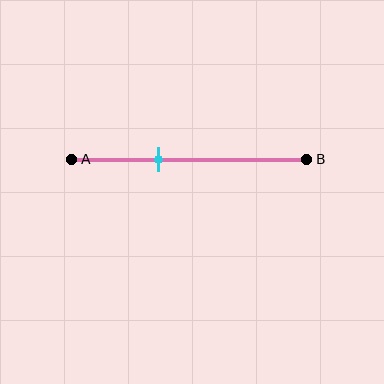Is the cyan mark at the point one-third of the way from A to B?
No, the mark is at about 35% from A, not at the 33% one-third point.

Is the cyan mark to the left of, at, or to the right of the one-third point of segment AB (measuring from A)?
The cyan mark is to the right of the one-third point of segment AB.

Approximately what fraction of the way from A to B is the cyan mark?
The cyan mark is approximately 35% of the way from A to B.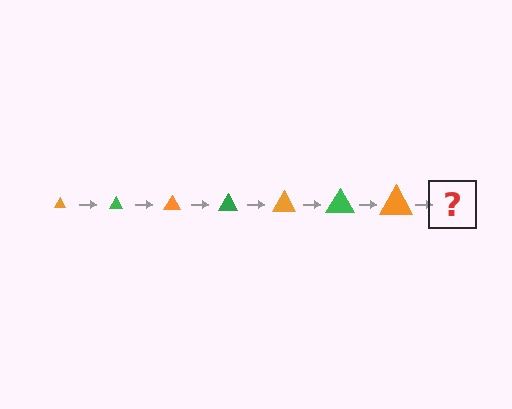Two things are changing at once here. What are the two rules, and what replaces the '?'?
The two rules are that the triangle grows larger each step and the color cycles through orange and green. The '?' should be a green triangle, larger than the previous one.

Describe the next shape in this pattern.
It should be a green triangle, larger than the previous one.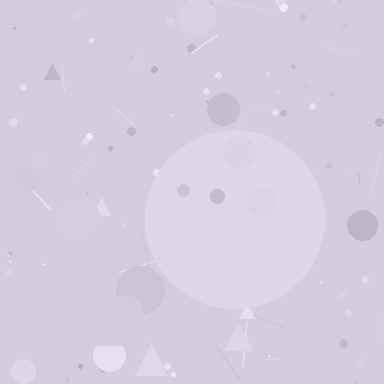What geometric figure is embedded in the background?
A circle is embedded in the background.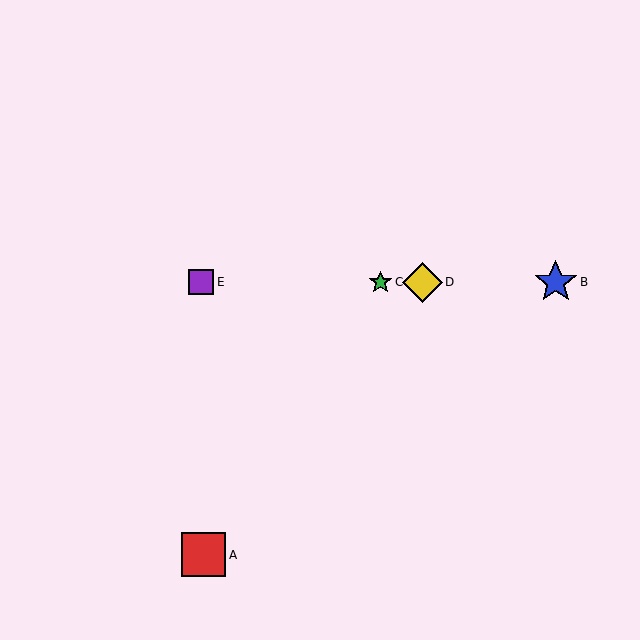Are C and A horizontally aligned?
No, C is at y≈282 and A is at y≈555.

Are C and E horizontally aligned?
Yes, both are at y≈282.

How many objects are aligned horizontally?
4 objects (B, C, D, E) are aligned horizontally.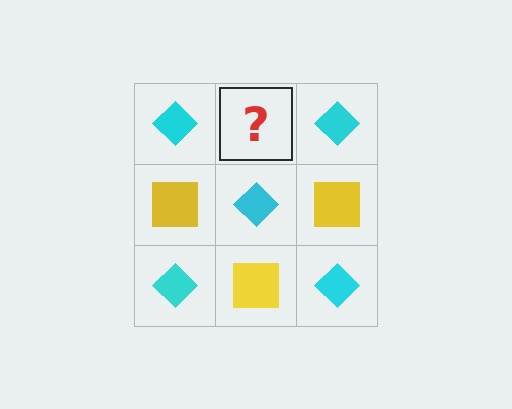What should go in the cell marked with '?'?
The missing cell should contain a yellow square.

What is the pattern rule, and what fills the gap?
The rule is that it alternates cyan diamond and yellow square in a checkerboard pattern. The gap should be filled with a yellow square.